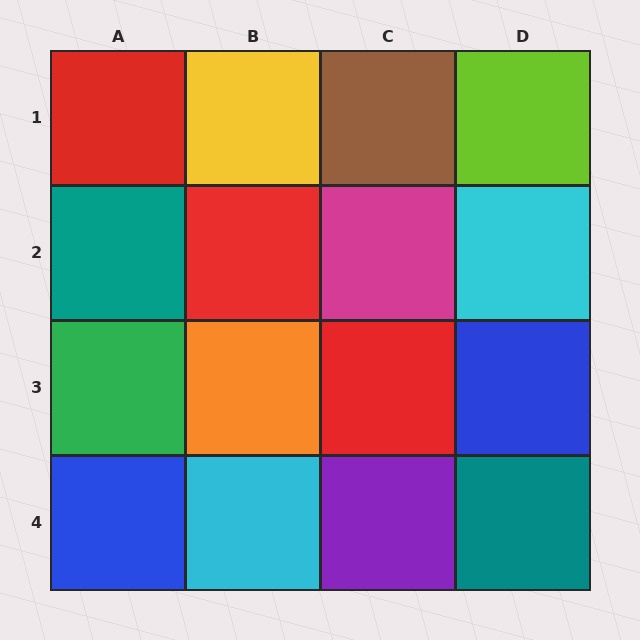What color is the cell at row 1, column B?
Yellow.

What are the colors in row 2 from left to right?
Teal, red, magenta, cyan.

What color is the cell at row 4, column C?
Purple.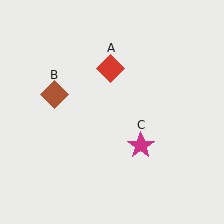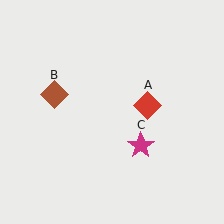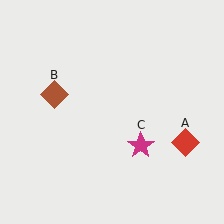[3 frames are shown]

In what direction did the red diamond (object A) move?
The red diamond (object A) moved down and to the right.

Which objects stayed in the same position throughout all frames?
Brown diamond (object B) and magenta star (object C) remained stationary.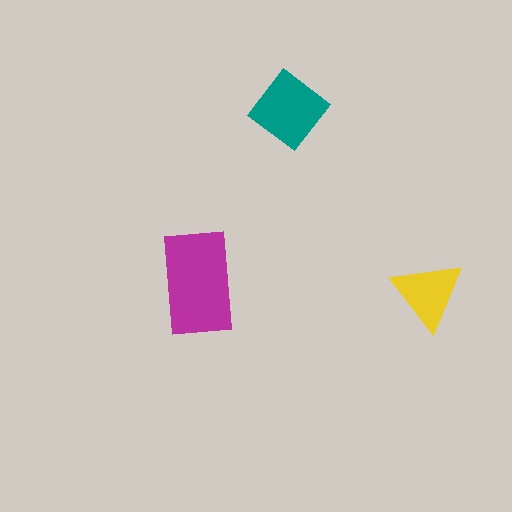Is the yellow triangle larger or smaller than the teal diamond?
Smaller.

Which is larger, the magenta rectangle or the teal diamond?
The magenta rectangle.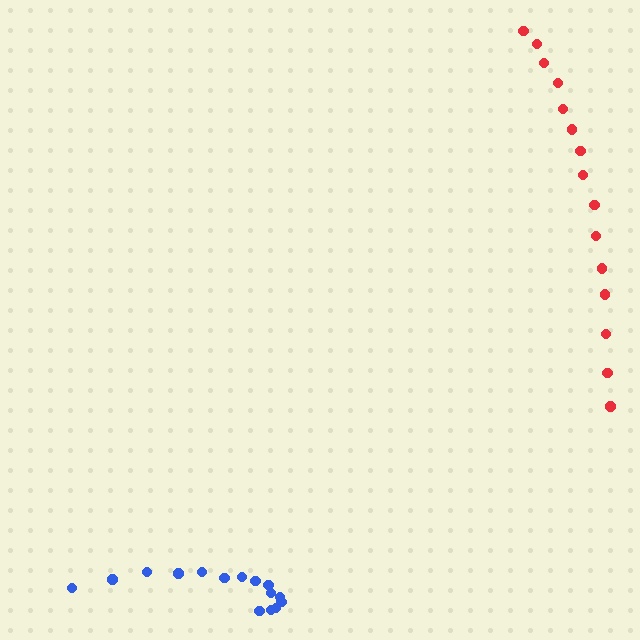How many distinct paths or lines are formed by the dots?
There are 2 distinct paths.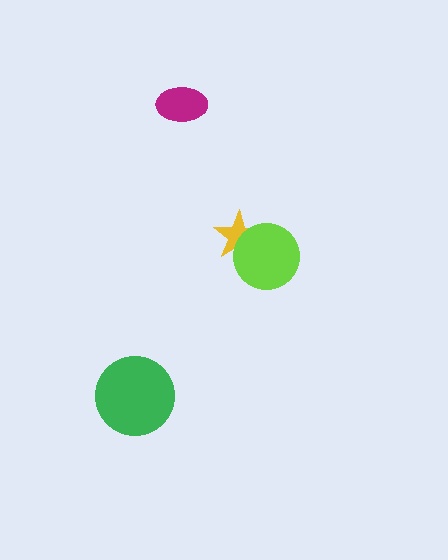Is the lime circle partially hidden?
No, no other shape covers it.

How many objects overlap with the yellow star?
1 object overlaps with the yellow star.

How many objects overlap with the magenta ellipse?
0 objects overlap with the magenta ellipse.